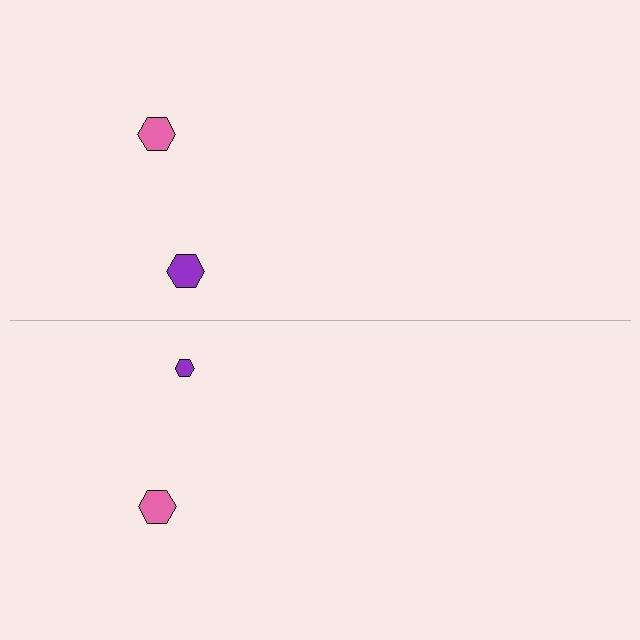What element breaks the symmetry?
The purple hexagon on the bottom side has a different size than its mirror counterpart.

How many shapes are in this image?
There are 4 shapes in this image.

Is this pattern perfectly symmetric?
No, the pattern is not perfectly symmetric. The purple hexagon on the bottom side has a different size than its mirror counterpart.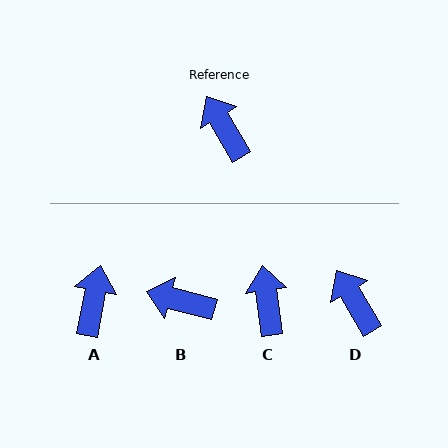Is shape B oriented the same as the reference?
No, it is off by about 45 degrees.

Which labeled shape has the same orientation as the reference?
D.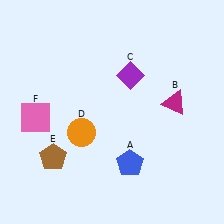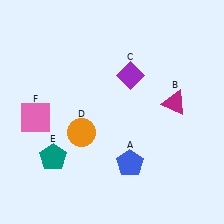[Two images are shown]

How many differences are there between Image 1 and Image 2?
There is 1 difference between the two images.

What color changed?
The pentagon (E) changed from brown in Image 1 to teal in Image 2.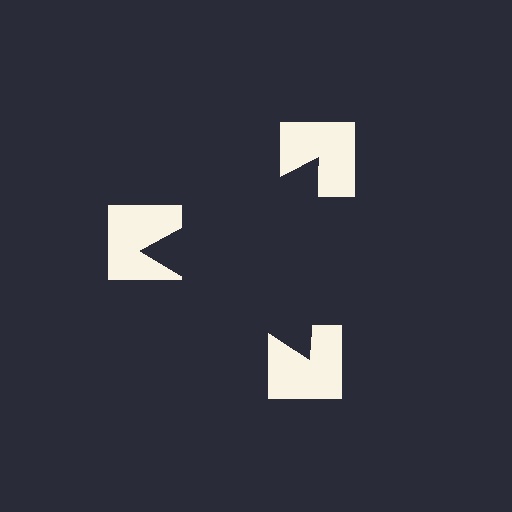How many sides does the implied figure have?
3 sides.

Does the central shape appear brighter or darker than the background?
It typically appears slightly darker than the background, even though no actual brightness change is drawn.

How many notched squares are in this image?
There are 3 — one at each vertex of the illusory triangle.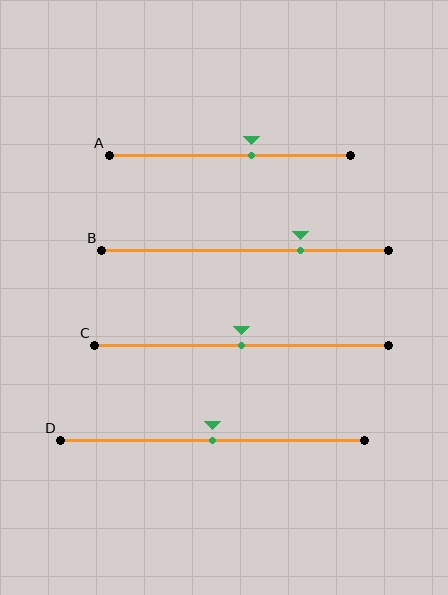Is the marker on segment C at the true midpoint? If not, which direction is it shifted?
Yes, the marker on segment C is at the true midpoint.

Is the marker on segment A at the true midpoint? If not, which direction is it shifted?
No, the marker on segment A is shifted to the right by about 9% of the segment length.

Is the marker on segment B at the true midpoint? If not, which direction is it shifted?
No, the marker on segment B is shifted to the right by about 19% of the segment length.